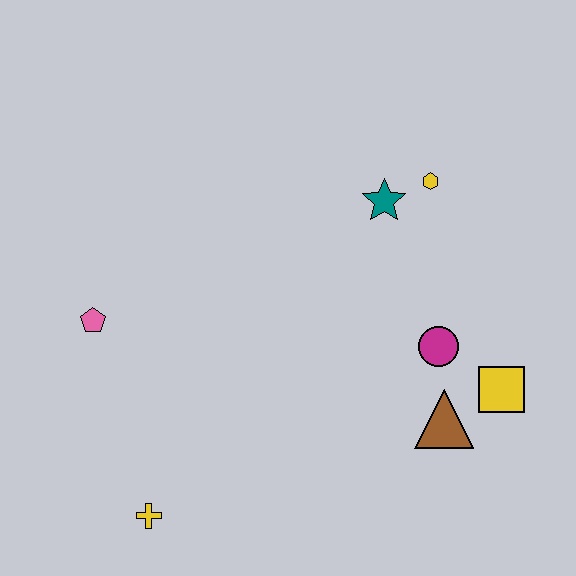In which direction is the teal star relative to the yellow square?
The teal star is above the yellow square.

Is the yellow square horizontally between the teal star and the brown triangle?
No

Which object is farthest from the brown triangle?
The pink pentagon is farthest from the brown triangle.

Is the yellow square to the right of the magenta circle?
Yes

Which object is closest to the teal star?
The yellow hexagon is closest to the teal star.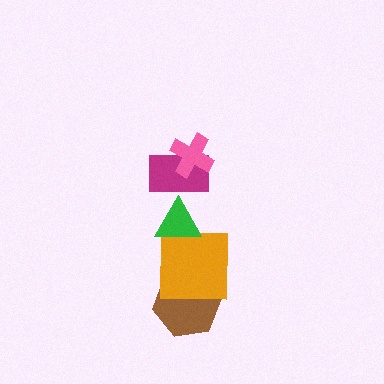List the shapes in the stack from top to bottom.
From top to bottom: the pink cross, the magenta rectangle, the green triangle, the orange square, the brown hexagon.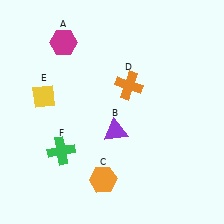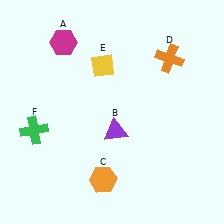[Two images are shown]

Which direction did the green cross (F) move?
The green cross (F) moved left.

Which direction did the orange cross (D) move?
The orange cross (D) moved right.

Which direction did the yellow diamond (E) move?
The yellow diamond (E) moved right.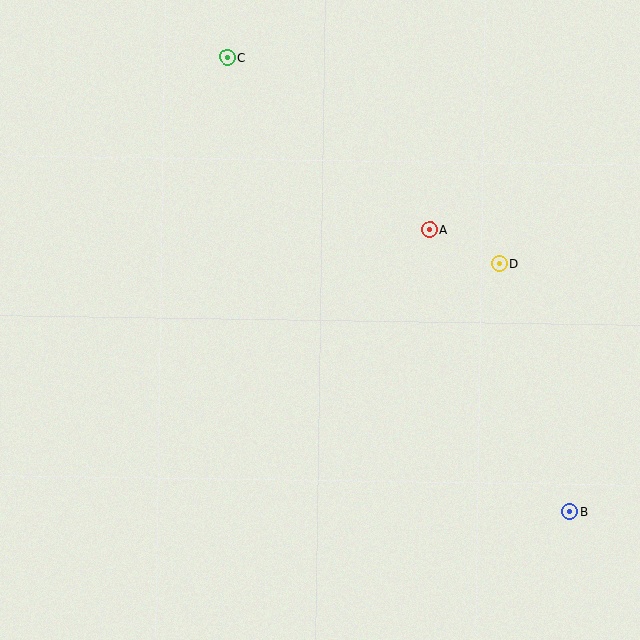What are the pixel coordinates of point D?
Point D is at (499, 263).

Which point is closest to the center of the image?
Point A at (429, 230) is closest to the center.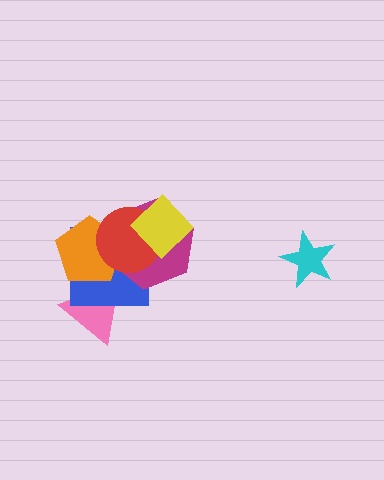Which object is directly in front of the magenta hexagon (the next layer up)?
The orange pentagon is directly in front of the magenta hexagon.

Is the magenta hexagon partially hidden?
Yes, it is partially covered by another shape.